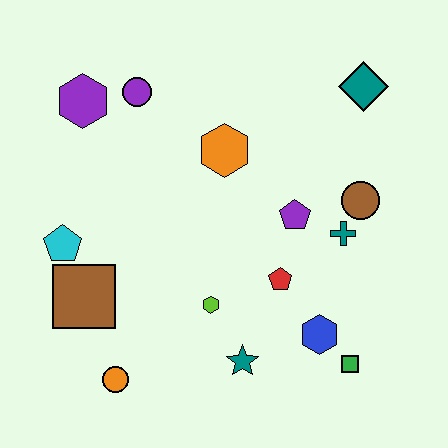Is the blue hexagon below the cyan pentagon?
Yes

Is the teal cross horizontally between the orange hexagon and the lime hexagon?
No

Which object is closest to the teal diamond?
The brown circle is closest to the teal diamond.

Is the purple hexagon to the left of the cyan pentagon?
No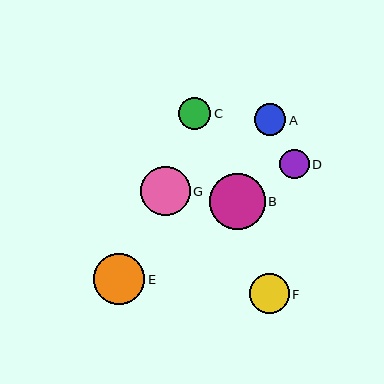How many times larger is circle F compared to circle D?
Circle F is approximately 1.4 times the size of circle D.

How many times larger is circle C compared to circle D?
Circle C is approximately 1.1 times the size of circle D.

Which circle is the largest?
Circle B is the largest with a size of approximately 56 pixels.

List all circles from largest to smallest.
From largest to smallest: B, E, G, F, C, A, D.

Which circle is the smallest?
Circle D is the smallest with a size of approximately 29 pixels.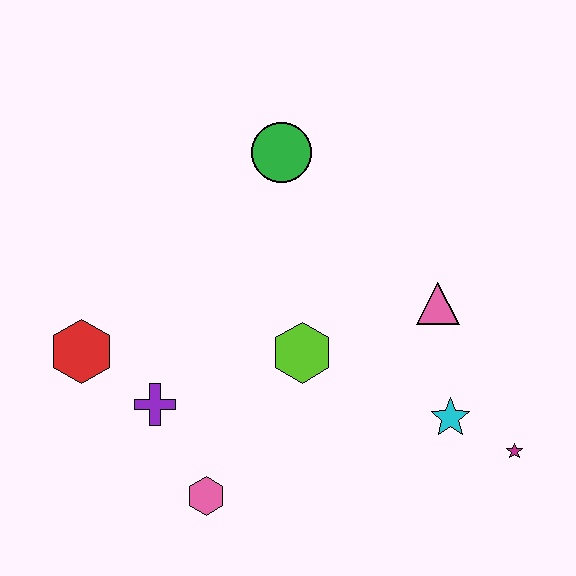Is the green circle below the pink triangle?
No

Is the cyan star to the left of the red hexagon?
No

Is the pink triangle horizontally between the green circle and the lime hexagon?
No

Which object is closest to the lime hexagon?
The pink triangle is closest to the lime hexagon.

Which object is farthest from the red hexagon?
The magenta star is farthest from the red hexagon.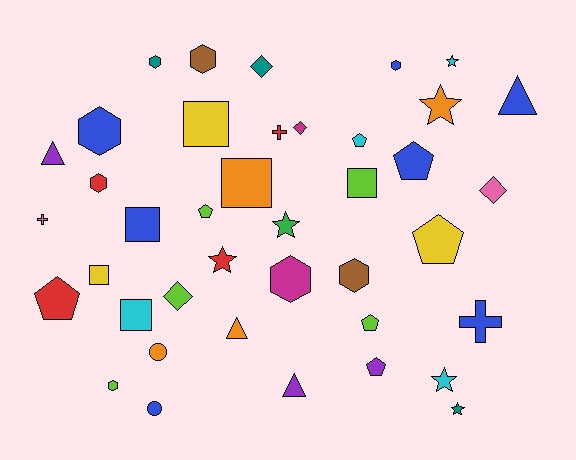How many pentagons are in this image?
There are 7 pentagons.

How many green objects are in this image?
There is 1 green object.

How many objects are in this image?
There are 40 objects.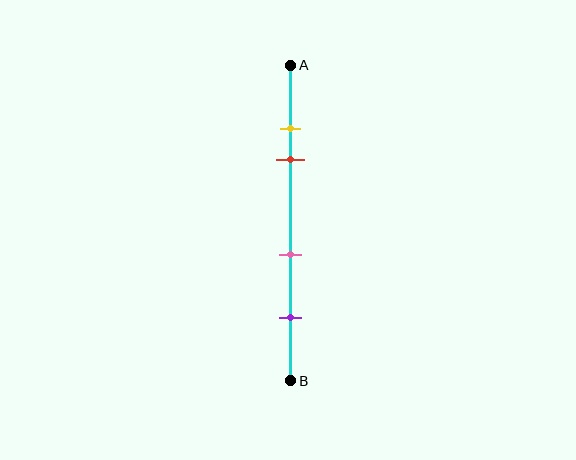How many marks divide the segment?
There are 4 marks dividing the segment.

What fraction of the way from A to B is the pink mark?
The pink mark is approximately 60% (0.6) of the way from A to B.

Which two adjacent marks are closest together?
The yellow and red marks are the closest adjacent pair.